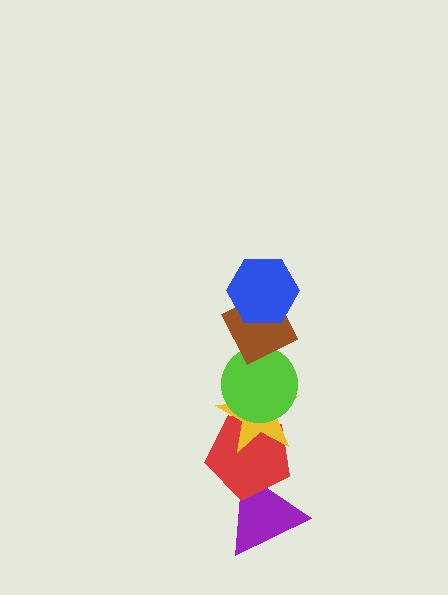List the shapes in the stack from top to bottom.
From top to bottom: the blue hexagon, the brown diamond, the lime circle, the yellow star, the red pentagon, the purple triangle.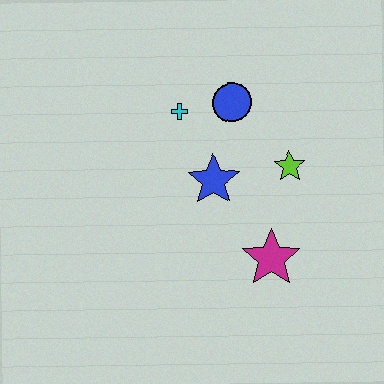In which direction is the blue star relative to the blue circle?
The blue star is below the blue circle.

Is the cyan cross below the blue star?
No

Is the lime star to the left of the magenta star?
No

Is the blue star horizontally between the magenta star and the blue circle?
No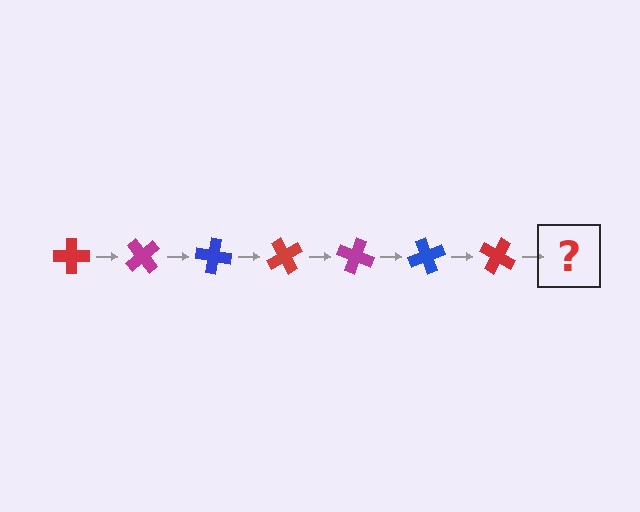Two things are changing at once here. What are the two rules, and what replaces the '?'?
The two rules are that it rotates 50 degrees each step and the color cycles through red, magenta, and blue. The '?' should be a magenta cross, rotated 350 degrees from the start.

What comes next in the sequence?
The next element should be a magenta cross, rotated 350 degrees from the start.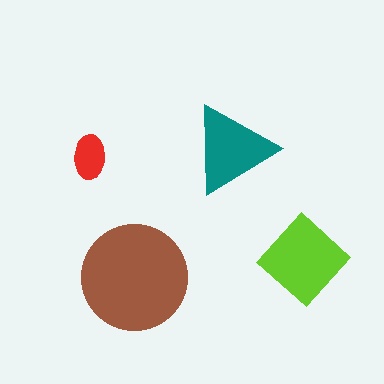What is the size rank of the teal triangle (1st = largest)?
3rd.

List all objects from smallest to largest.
The red ellipse, the teal triangle, the lime diamond, the brown circle.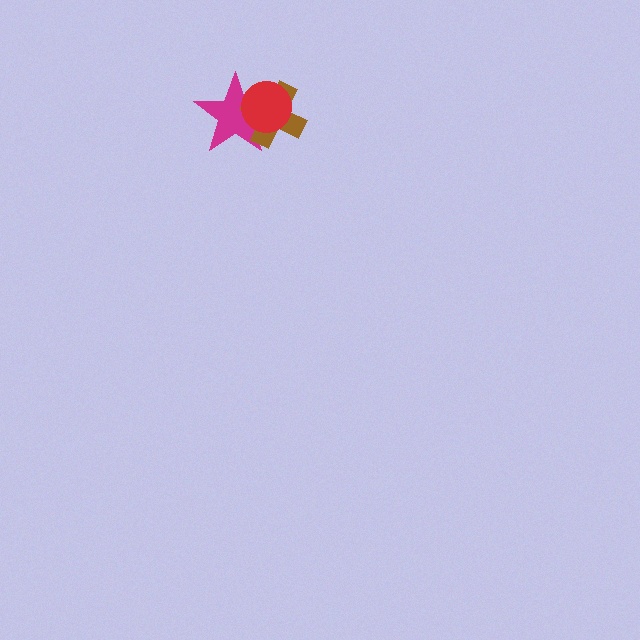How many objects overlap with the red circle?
2 objects overlap with the red circle.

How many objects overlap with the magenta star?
2 objects overlap with the magenta star.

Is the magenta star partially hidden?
Yes, it is partially covered by another shape.